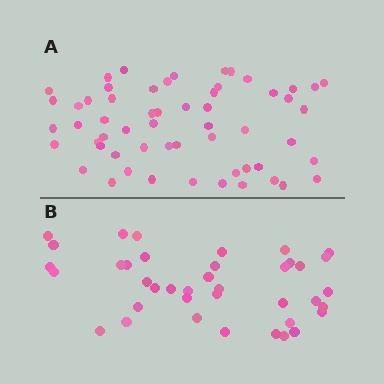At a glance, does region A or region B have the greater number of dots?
Region A (the top region) has more dots.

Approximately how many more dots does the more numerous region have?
Region A has approximately 20 more dots than region B.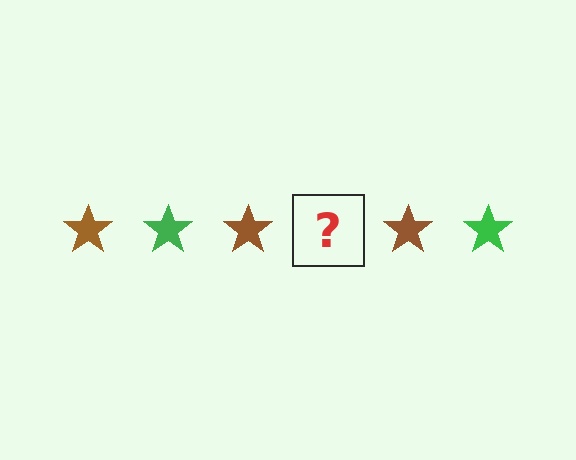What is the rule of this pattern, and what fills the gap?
The rule is that the pattern cycles through brown, green stars. The gap should be filled with a green star.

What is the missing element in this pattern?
The missing element is a green star.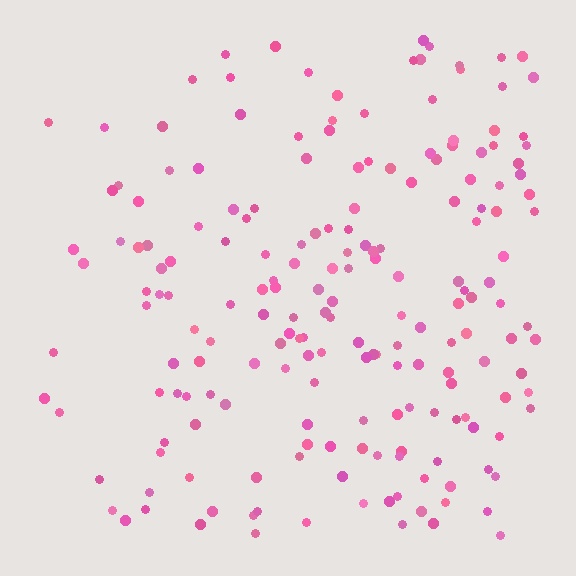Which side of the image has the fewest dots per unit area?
The left.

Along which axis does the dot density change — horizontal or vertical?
Horizontal.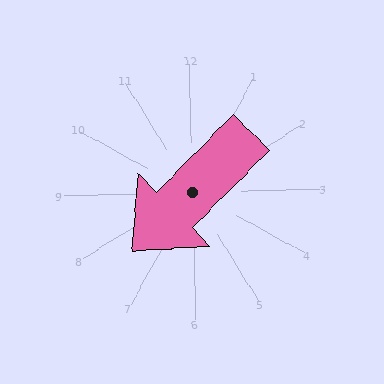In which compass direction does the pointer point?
Southwest.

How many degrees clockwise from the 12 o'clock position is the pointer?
Approximately 227 degrees.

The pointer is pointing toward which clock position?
Roughly 8 o'clock.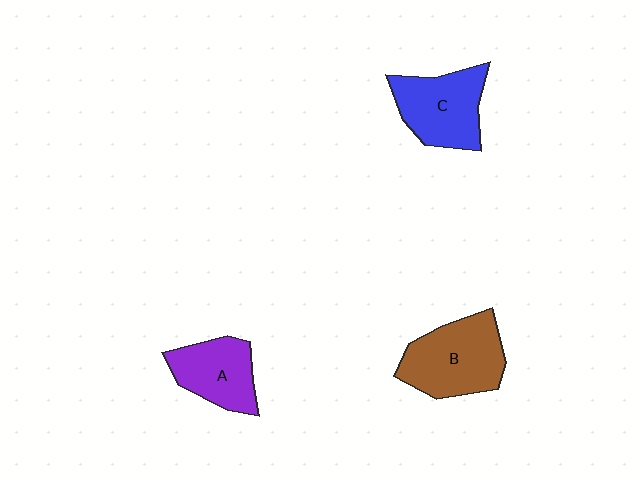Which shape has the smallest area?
Shape A (purple).